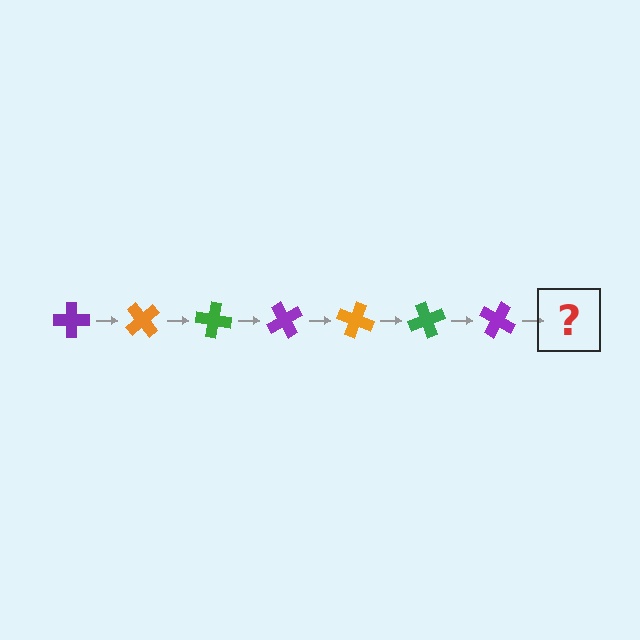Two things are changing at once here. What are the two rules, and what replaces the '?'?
The two rules are that it rotates 50 degrees each step and the color cycles through purple, orange, and green. The '?' should be an orange cross, rotated 350 degrees from the start.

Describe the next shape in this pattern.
It should be an orange cross, rotated 350 degrees from the start.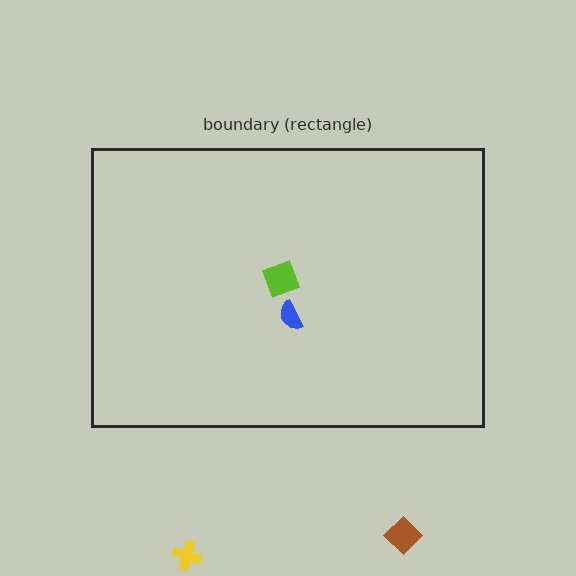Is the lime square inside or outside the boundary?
Inside.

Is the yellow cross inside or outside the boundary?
Outside.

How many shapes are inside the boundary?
2 inside, 2 outside.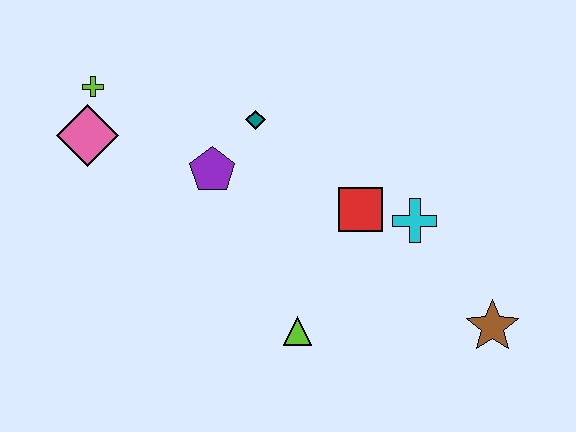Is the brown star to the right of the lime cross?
Yes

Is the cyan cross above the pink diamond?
No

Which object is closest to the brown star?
The cyan cross is closest to the brown star.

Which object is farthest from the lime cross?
The brown star is farthest from the lime cross.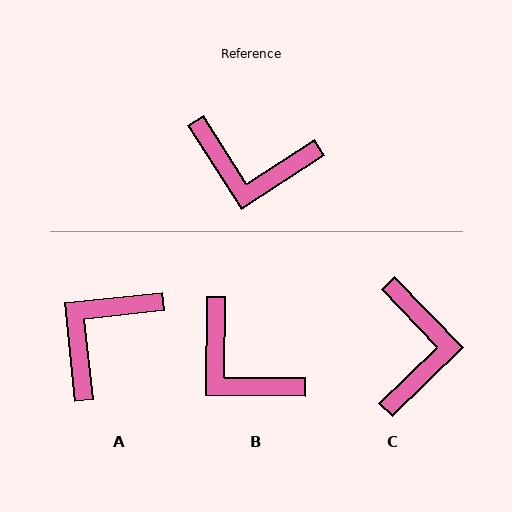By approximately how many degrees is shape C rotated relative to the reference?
Approximately 101 degrees counter-clockwise.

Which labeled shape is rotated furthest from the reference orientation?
A, about 117 degrees away.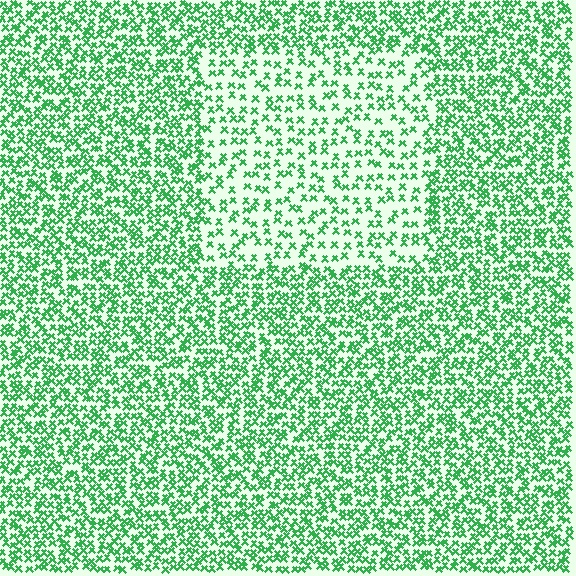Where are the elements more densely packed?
The elements are more densely packed outside the rectangle boundary.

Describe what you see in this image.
The image contains small green elements arranged at two different densities. A rectangle-shaped region is visible where the elements are less densely packed than the surrounding area.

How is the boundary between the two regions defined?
The boundary is defined by a change in element density (approximately 2.0x ratio). All elements are the same color, size, and shape.